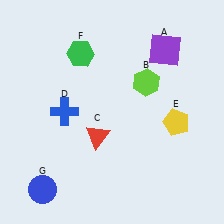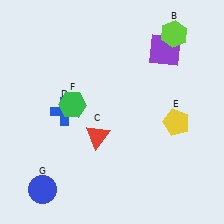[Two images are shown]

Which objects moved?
The objects that moved are: the lime hexagon (B), the green hexagon (F).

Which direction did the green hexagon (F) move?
The green hexagon (F) moved down.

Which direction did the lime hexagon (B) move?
The lime hexagon (B) moved up.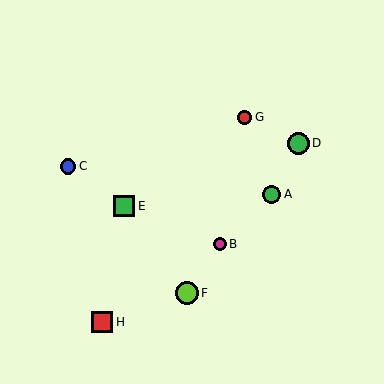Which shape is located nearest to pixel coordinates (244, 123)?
The red circle (labeled G) at (244, 117) is nearest to that location.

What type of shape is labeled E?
Shape E is a green square.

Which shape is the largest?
The lime circle (labeled F) is the largest.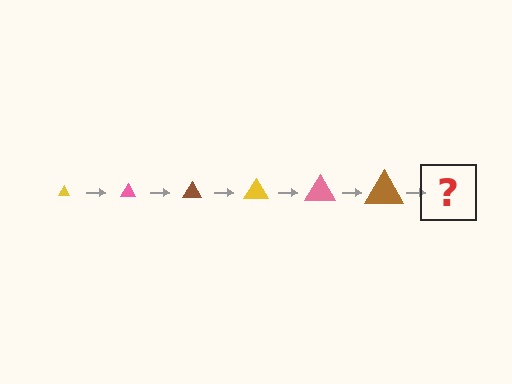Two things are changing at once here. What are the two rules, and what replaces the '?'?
The two rules are that the triangle grows larger each step and the color cycles through yellow, pink, and brown. The '?' should be a yellow triangle, larger than the previous one.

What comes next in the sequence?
The next element should be a yellow triangle, larger than the previous one.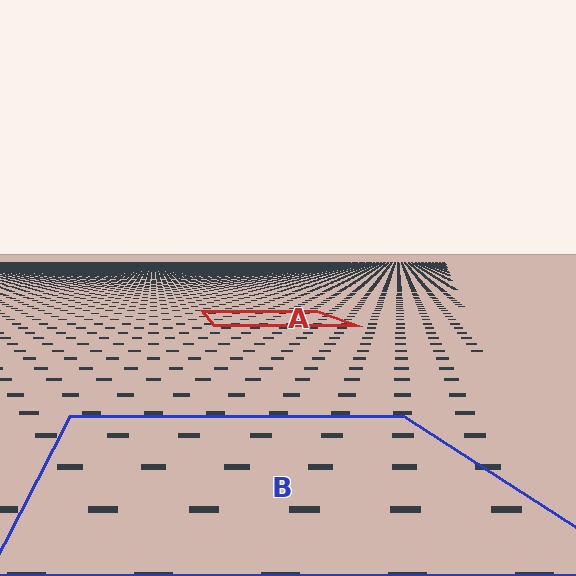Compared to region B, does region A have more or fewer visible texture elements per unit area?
Region A has more texture elements per unit area — they are packed more densely because it is farther away.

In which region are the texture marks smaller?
The texture marks are smaller in region A, because it is farther away.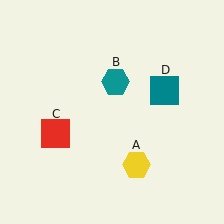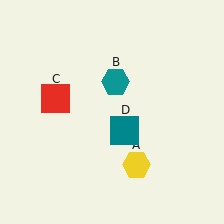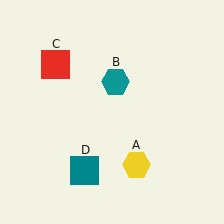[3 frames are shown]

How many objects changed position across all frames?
2 objects changed position: red square (object C), teal square (object D).